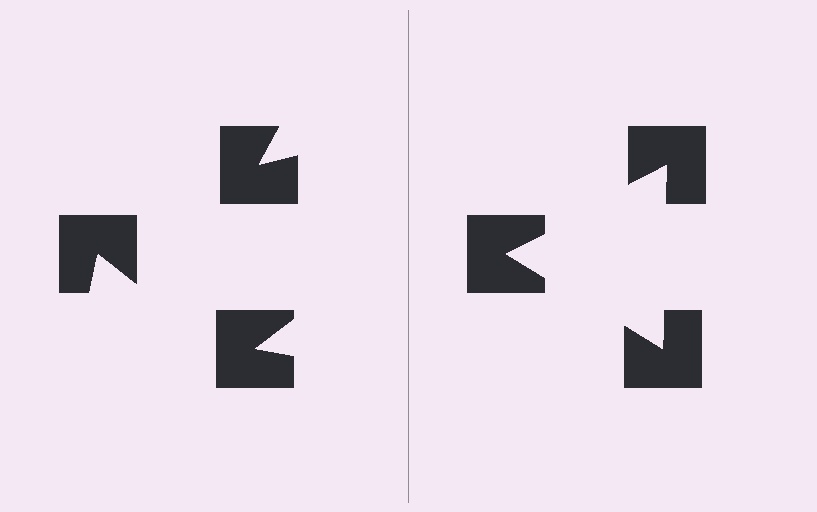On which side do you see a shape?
An illusory triangle appears on the right side. On the left side the wedge cuts are rotated, so no coherent shape forms.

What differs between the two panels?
The notched squares are positioned identically on both sides; only the wedge orientations differ. On the right they align to a triangle; on the left they are misaligned.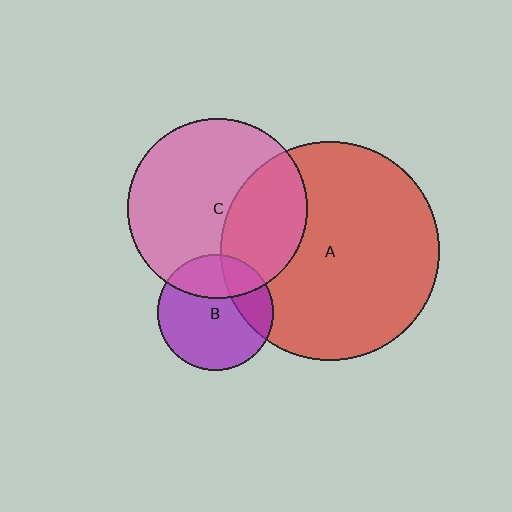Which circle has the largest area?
Circle A (red).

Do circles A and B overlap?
Yes.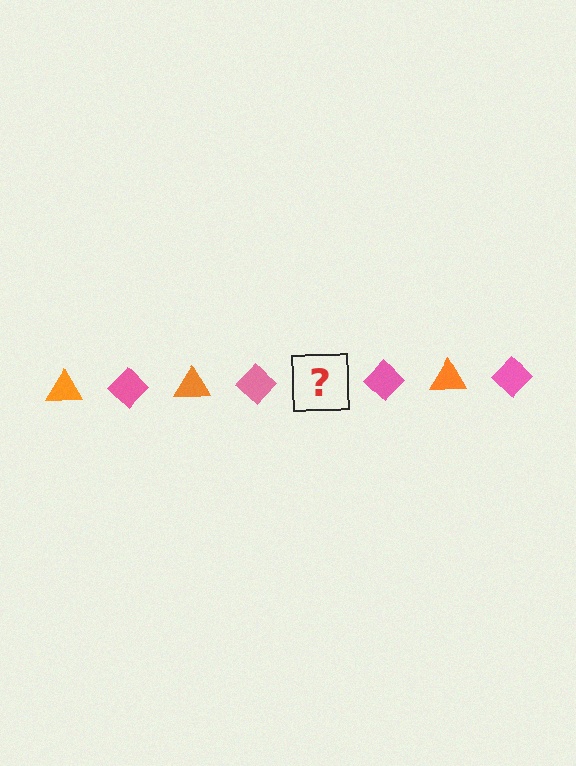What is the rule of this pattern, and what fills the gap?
The rule is that the pattern alternates between orange triangle and pink diamond. The gap should be filled with an orange triangle.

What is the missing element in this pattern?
The missing element is an orange triangle.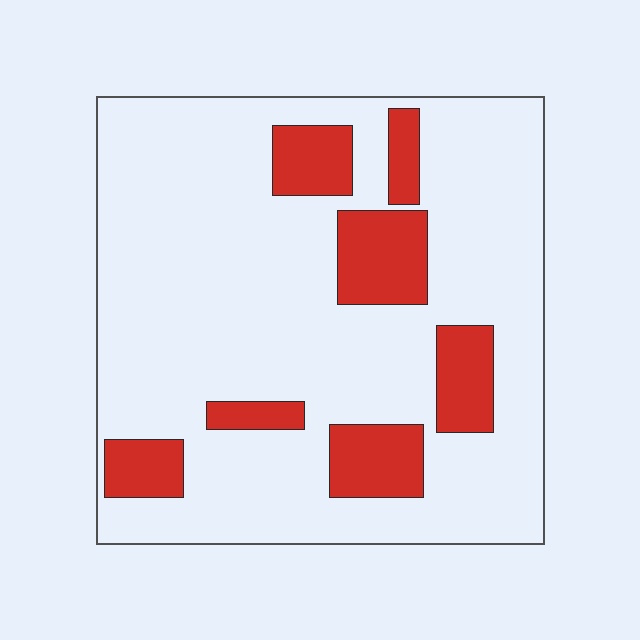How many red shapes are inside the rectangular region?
7.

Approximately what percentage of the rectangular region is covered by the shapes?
Approximately 20%.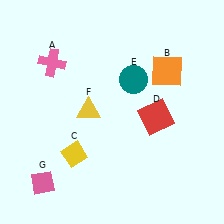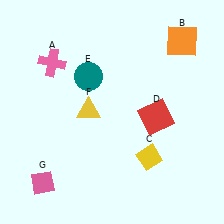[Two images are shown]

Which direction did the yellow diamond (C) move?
The yellow diamond (C) moved right.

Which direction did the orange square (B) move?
The orange square (B) moved up.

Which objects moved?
The objects that moved are: the orange square (B), the yellow diamond (C), the teal circle (E).